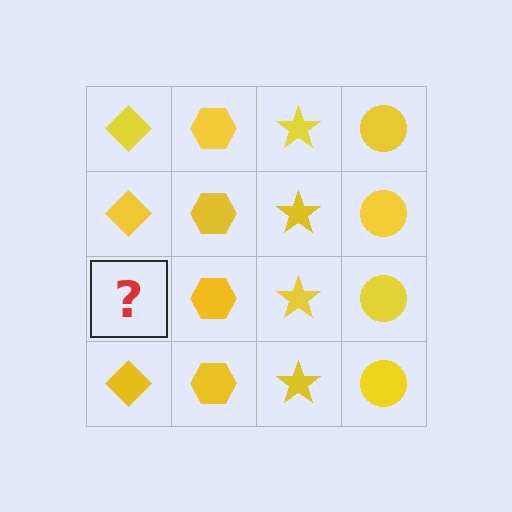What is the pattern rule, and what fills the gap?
The rule is that each column has a consistent shape. The gap should be filled with a yellow diamond.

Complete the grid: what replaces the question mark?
The question mark should be replaced with a yellow diamond.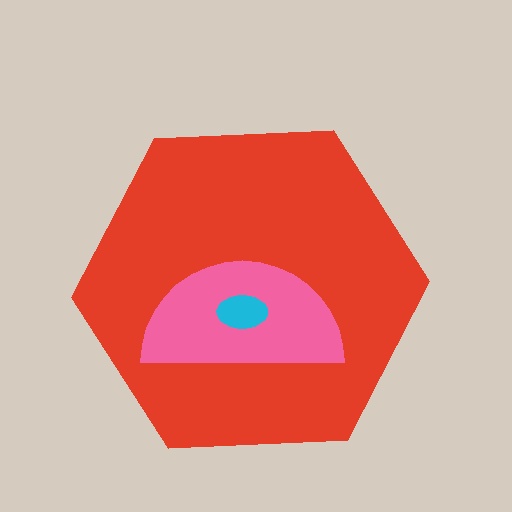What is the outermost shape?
The red hexagon.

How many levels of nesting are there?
3.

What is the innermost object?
The cyan ellipse.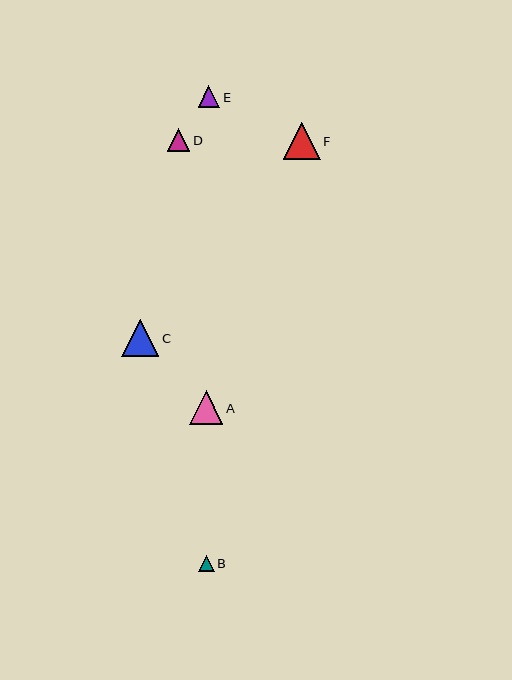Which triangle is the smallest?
Triangle B is the smallest with a size of approximately 16 pixels.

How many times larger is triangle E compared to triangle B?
Triangle E is approximately 1.4 times the size of triangle B.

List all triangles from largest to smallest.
From largest to smallest: C, F, A, D, E, B.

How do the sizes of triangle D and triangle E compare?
Triangle D and triangle E are approximately the same size.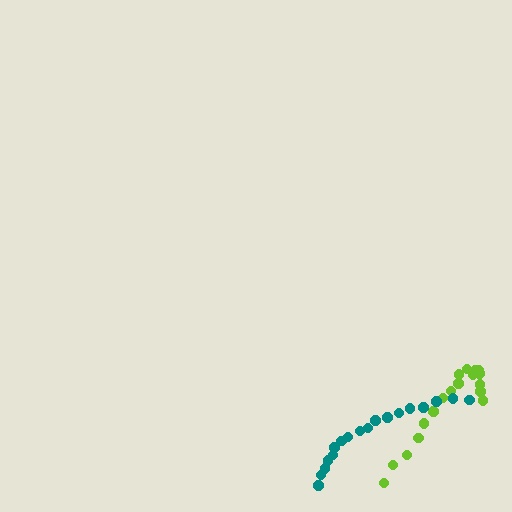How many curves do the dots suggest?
There are 2 distinct paths.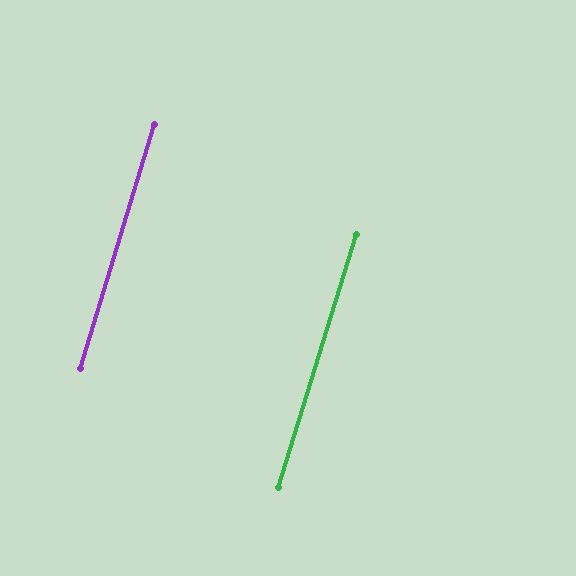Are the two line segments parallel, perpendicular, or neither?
Parallel — their directions differ by only 0.1°.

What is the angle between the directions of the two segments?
Approximately 0 degrees.